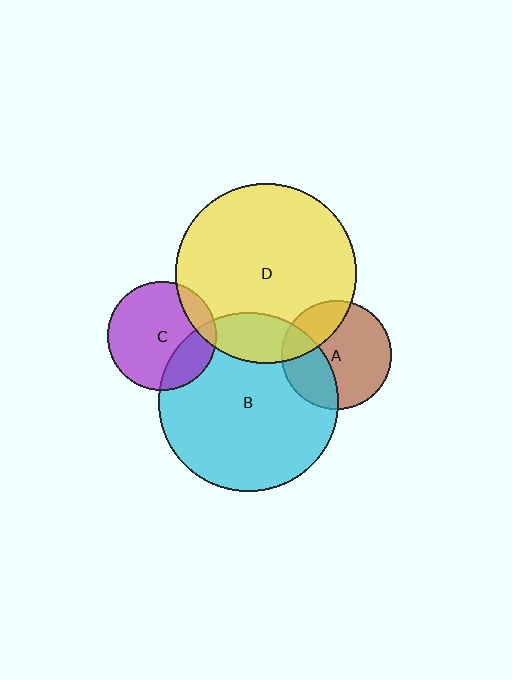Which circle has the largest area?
Circle D (yellow).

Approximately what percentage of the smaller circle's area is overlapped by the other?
Approximately 25%.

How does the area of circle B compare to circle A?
Approximately 2.7 times.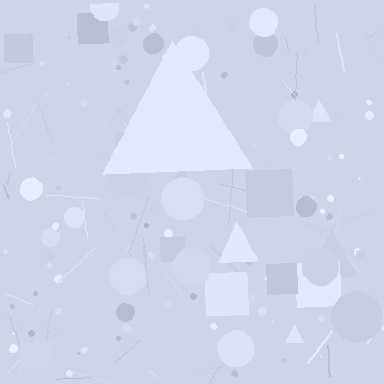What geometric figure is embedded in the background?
A triangle is embedded in the background.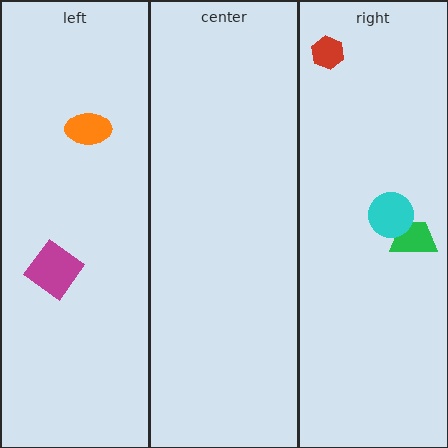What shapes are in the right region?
The green trapezoid, the cyan circle, the red hexagon.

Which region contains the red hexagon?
The right region.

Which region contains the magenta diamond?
The left region.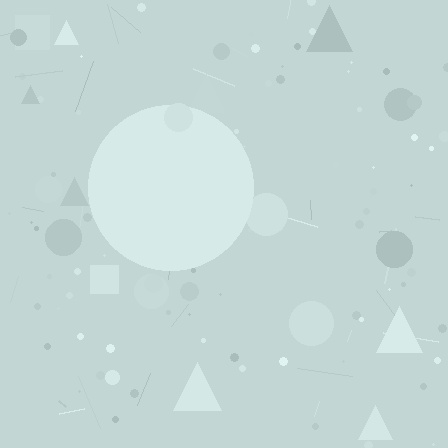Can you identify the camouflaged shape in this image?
The camouflaged shape is a circle.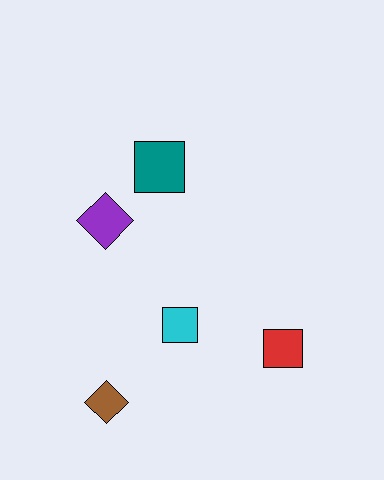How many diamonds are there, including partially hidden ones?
There are 2 diamonds.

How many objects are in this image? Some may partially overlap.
There are 5 objects.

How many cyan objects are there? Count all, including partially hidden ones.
There is 1 cyan object.